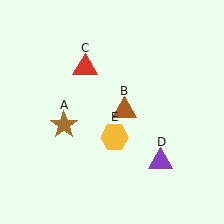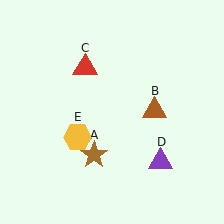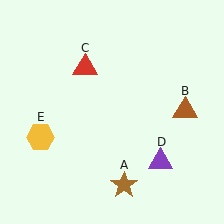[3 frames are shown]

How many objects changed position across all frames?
3 objects changed position: brown star (object A), brown triangle (object B), yellow hexagon (object E).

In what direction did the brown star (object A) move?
The brown star (object A) moved down and to the right.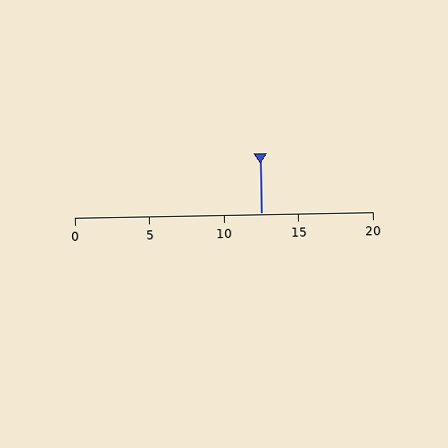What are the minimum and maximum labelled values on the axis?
The axis runs from 0 to 20.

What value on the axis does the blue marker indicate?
The marker indicates approximately 12.5.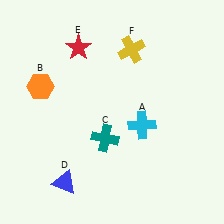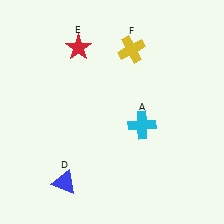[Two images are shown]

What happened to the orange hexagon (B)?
The orange hexagon (B) was removed in Image 2. It was in the top-left area of Image 1.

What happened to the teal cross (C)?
The teal cross (C) was removed in Image 2. It was in the bottom-left area of Image 1.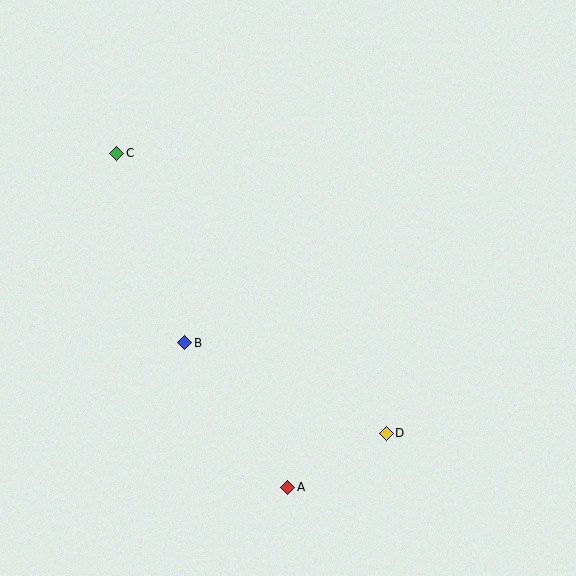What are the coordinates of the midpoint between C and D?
The midpoint between C and D is at (251, 293).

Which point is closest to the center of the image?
Point B at (185, 343) is closest to the center.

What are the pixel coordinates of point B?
Point B is at (185, 343).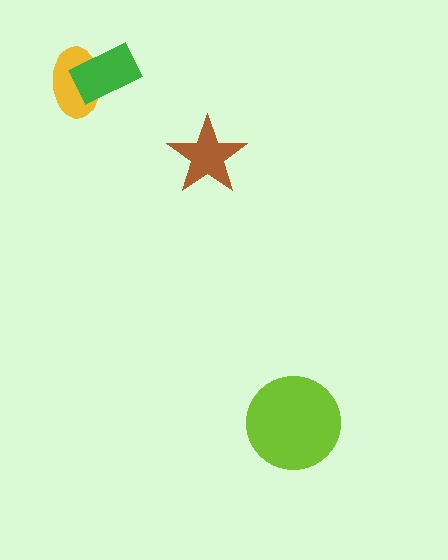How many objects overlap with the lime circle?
0 objects overlap with the lime circle.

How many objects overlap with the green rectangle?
1 object overlaps with the green rectangle.